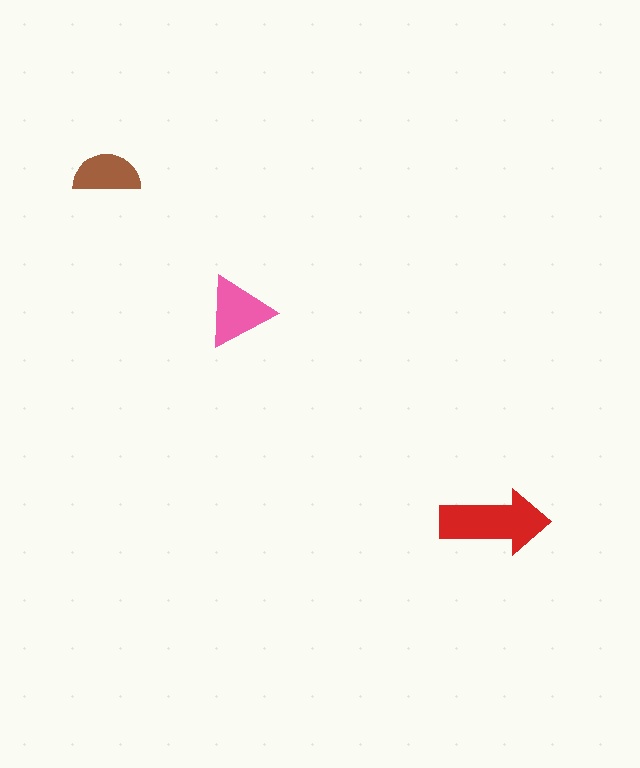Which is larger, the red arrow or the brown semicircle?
The red arrow.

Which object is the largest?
The red arrow.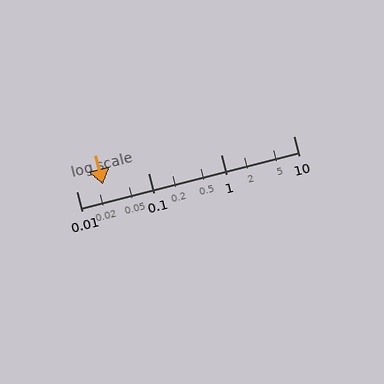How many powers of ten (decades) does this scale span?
The scale spans 3 decades, from 0.01 to 10.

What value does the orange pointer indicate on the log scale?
The pointer indicates approximately 0.023.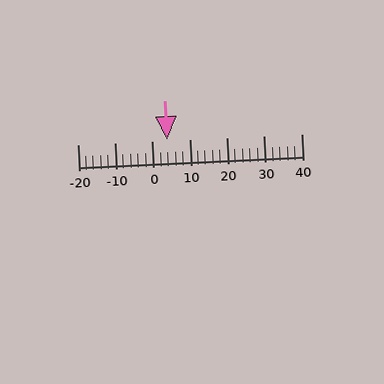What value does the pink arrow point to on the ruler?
The pink arrow points to approximately 4.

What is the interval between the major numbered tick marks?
The major tick marks are spaced 10 units apart.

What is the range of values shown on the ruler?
The ruler shows values from -20 to 40.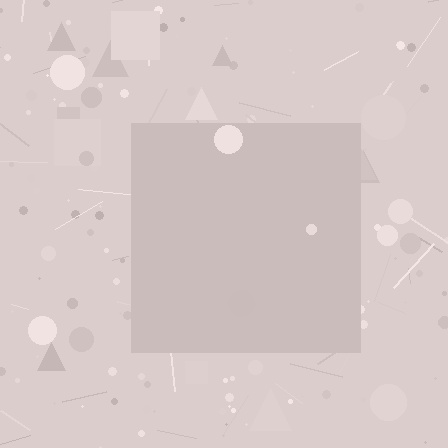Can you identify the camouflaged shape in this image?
The camouflaged shape is a square.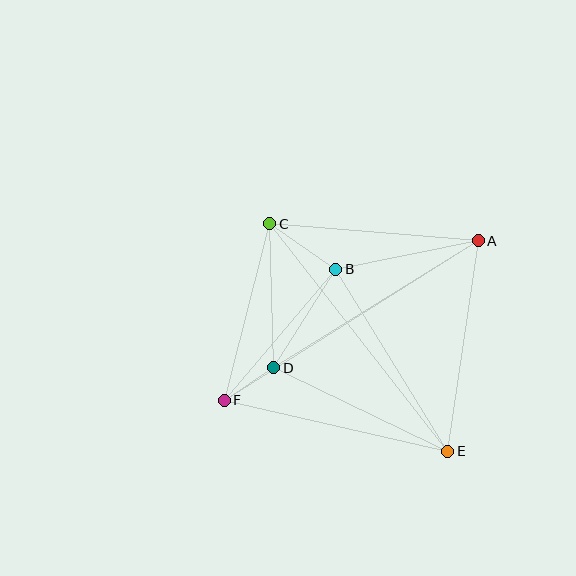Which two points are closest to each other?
Points D and F are closest to each other.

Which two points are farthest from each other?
Points A and F are farthest from each other.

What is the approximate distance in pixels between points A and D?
The distance between A and D is approximately 241 pixels.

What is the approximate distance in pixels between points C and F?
The distance between C and F is approximately 182 pixels.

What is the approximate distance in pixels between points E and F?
The distance between E and F is approximately 229 pixels.